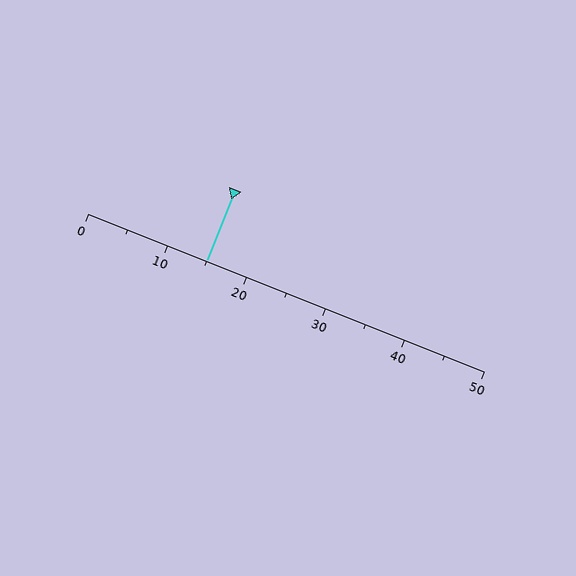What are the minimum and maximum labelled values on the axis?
The axis runs from 0 to 50.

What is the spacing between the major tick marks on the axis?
The major ticks are spaced 10 apart.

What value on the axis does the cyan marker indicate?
The marker indicates approximately 15.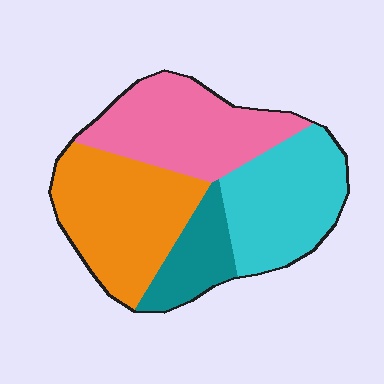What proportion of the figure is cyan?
Cyan takes up about one quarter (1/4) of the figure.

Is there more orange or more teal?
Orange.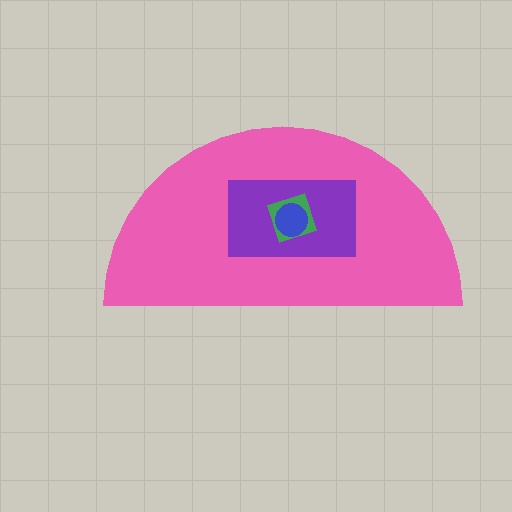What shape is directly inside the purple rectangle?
The green diamond.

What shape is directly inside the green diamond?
The blue circle.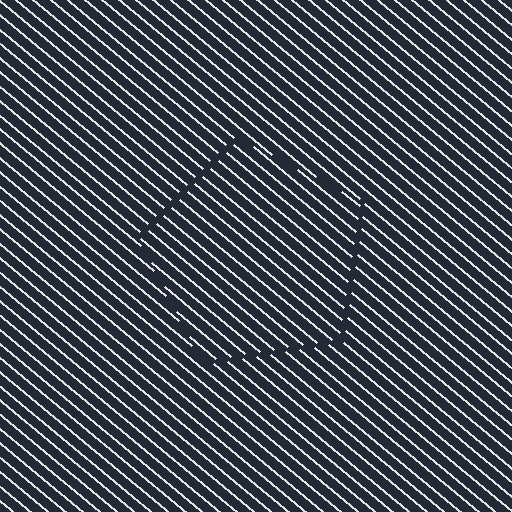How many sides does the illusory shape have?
5 sides — the line-ends trace a pentagon.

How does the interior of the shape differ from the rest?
The interior of the shape contains the same grating, shifted by half a period — the contour is defined by the phase discontinuity where line-ends from the inner and outer gratings abut.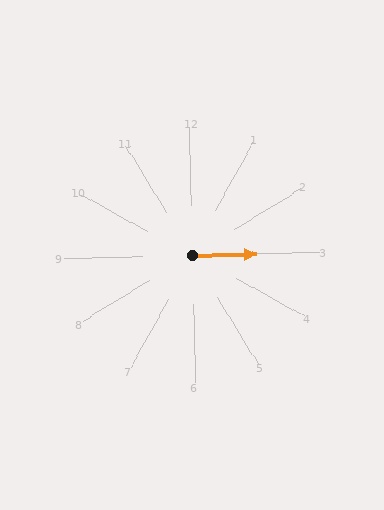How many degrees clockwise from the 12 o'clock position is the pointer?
Approximately 90 degrees.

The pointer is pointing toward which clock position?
Roughly 3 o'clock.